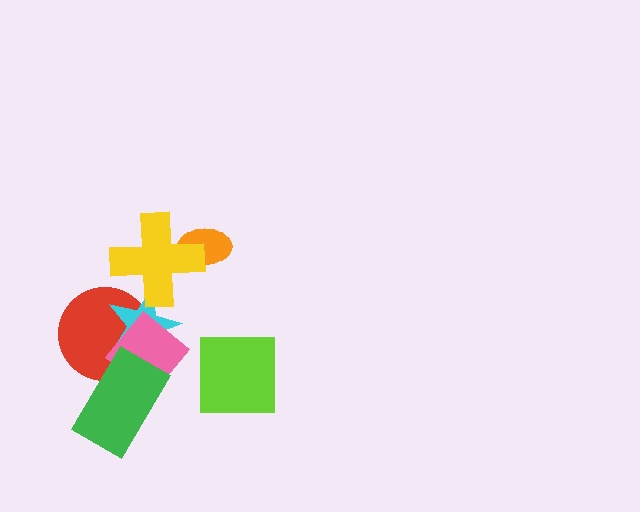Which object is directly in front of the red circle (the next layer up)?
The cyan star is directly in front of the red circle.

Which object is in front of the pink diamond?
The green rectangle is in front of the pink diamond.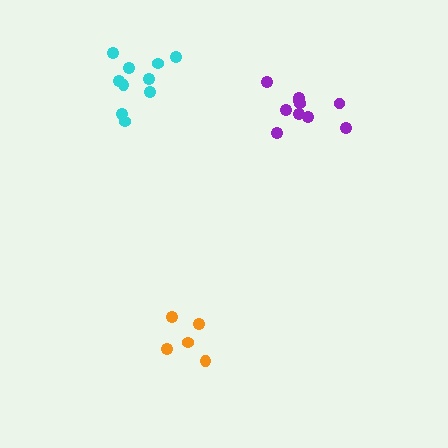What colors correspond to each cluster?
The clusters are colored: orange, purple, cyan.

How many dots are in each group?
Group 1: 5 dots, Group 2: 10 dots, Group 3: 10 dots (25 total).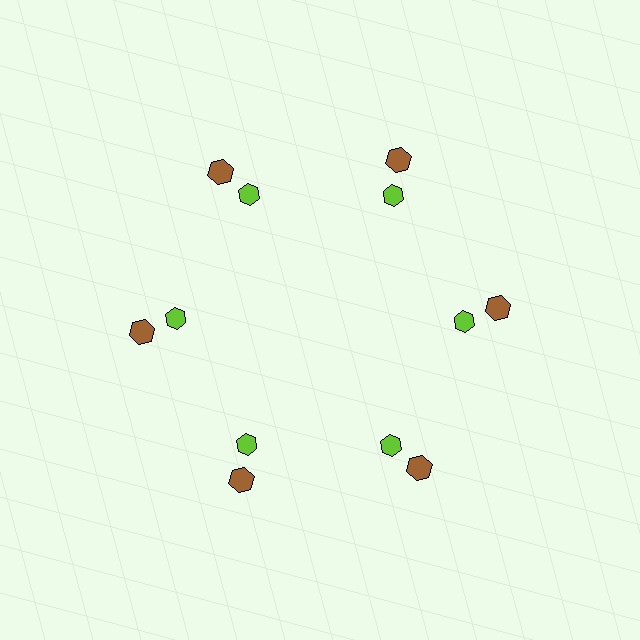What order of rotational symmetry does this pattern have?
This pattern has 6-fold rotational symmetry.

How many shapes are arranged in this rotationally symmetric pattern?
There are 12 shapes, arranged in 6 groups of 2.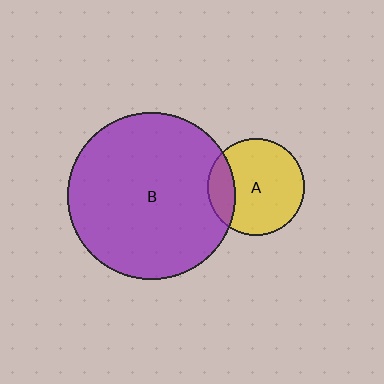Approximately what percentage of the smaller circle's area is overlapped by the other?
Approximately 20%.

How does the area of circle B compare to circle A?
Approximately 3.0 times.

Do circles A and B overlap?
Yes.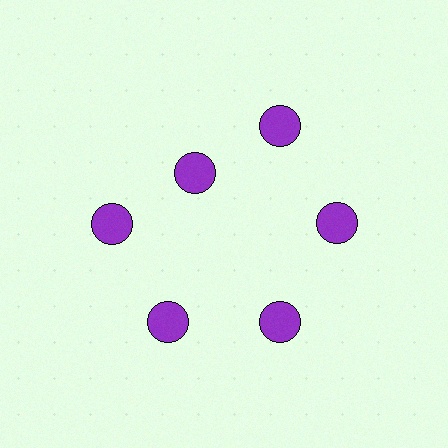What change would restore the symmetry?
The symmetry would be restored by moving it outward, back onto the ring so that all 6 circles sit at equal angles and equal distance from the center.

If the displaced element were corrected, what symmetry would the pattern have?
It would have 6-fold rotational symmetry — the pattern would map onto itself every 60 degrees.